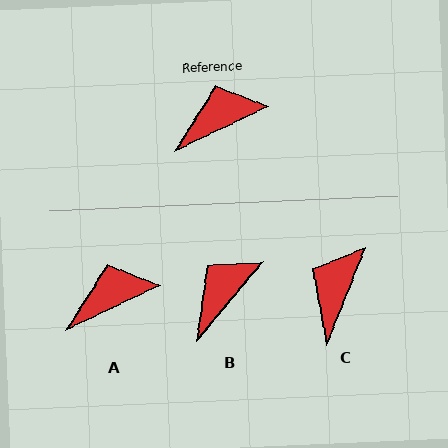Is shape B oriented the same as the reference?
No, it is off by about 24 degrees.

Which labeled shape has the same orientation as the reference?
A.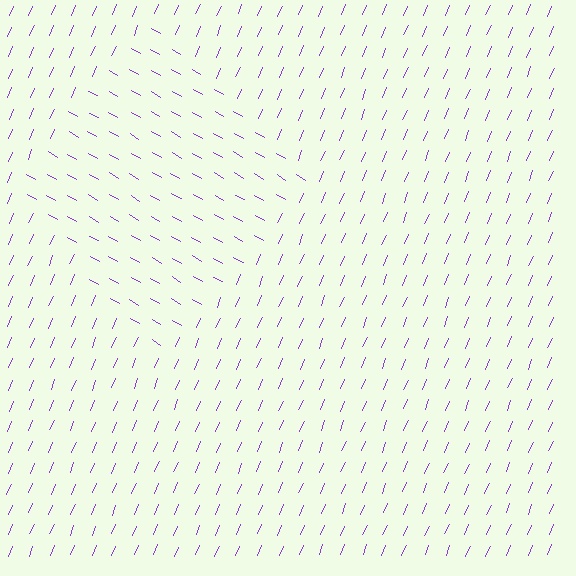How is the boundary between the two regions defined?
The boundary is defined purely by a change in line orientation (approximately 83 degrees difference). All lines are the same color and thickness.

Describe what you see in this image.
The image is filled with small purple line segments. A diamond region in the image has lines oriented differently from the surrounding lines, creating a visible texture boundary.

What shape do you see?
I see a diamond.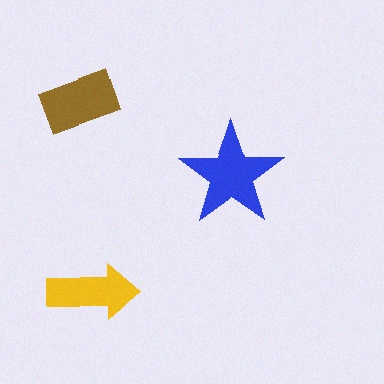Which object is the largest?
The blue star.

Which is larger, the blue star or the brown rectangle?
The blue star.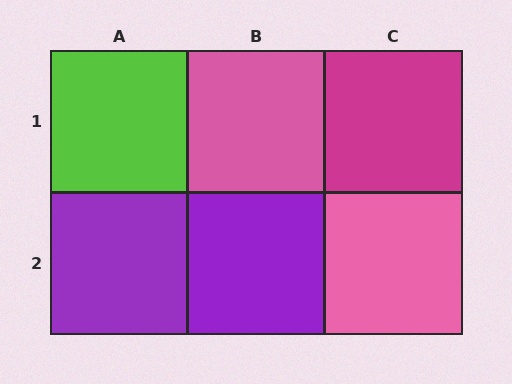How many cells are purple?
2 cells are purple.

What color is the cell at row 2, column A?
Purple.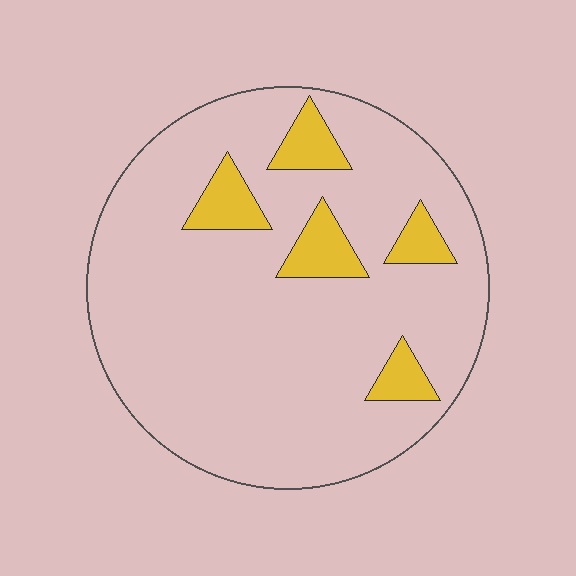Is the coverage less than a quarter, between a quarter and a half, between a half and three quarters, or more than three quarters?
Less than a quarter.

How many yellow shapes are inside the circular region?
5.